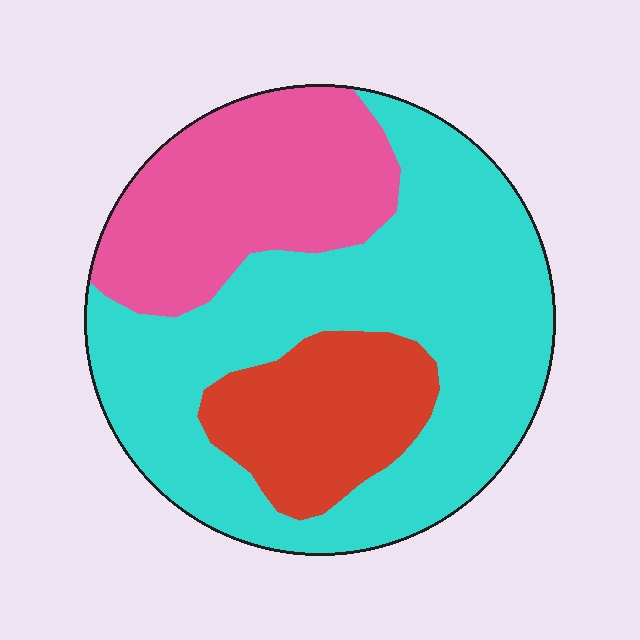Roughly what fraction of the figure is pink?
Pink covers roughly 25% of the figure.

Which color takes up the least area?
Red, at roughly 15%.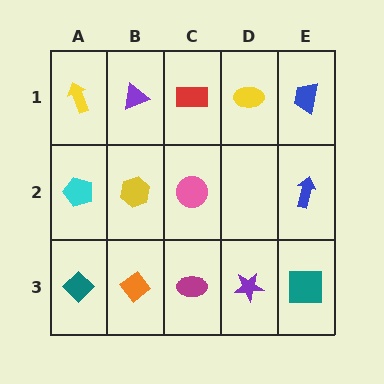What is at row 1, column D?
A yellow ellipse.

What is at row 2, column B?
A yellow hexagon.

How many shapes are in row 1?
5 shapes.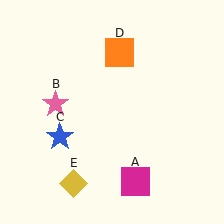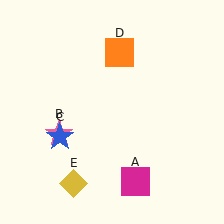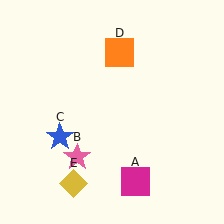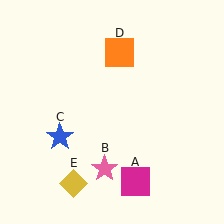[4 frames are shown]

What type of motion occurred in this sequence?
The pink star (object B) rotated counterclockwise around the center of the scene.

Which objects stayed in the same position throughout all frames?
Magenta square (object A) and blue star (object C) and orange square (object D) and yellow diamond (object E) remained stationary.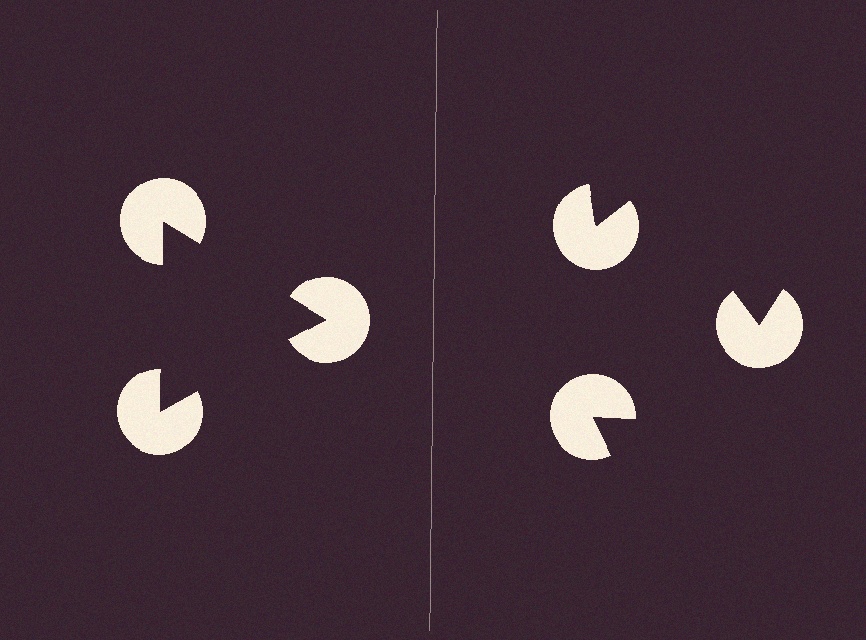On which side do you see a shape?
An illusory triangle appears on the left side. On the right side the wedge cuts are rotated, so no coherent shape forms.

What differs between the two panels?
The pac-man discs are positioned identically on both sides; only the wedge orientations differ. On the left they align to a triangle; on the right they are misaligned.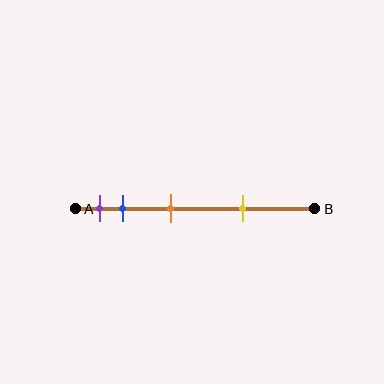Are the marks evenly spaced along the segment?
No, the marks are not evenly spaced.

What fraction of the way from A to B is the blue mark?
The blue mark is approximately 20% (0.2) of the way from A to B.